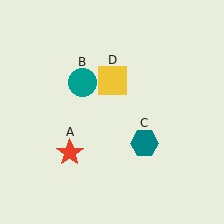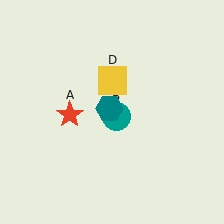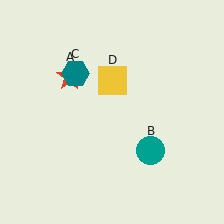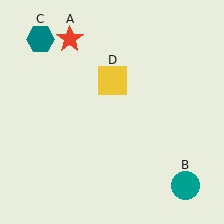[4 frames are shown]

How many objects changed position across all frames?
3 objects changed position: red star (object A), teal circle (object B), teal hexagon (object C).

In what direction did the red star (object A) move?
The red star (object A) moved up.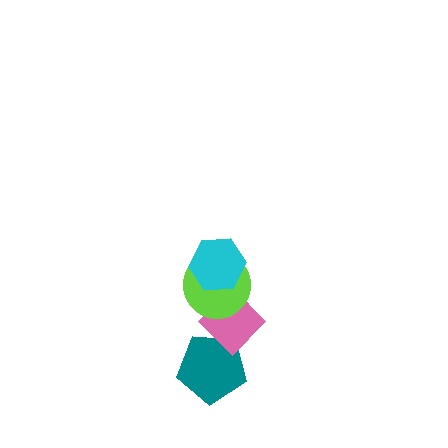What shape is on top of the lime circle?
The cyan hexagon is on top of the lime circle.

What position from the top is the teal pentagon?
The teal pentagon is 4th from the top.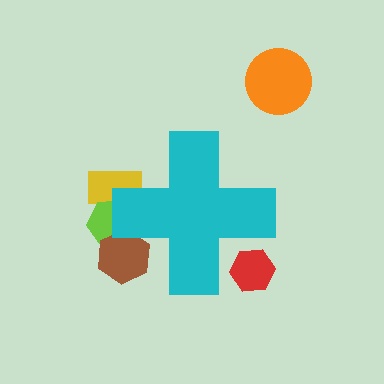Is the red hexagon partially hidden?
Yes, the red hexagon is partially hidden behind the cyan cross.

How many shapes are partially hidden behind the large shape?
4 shapes are partially hidden.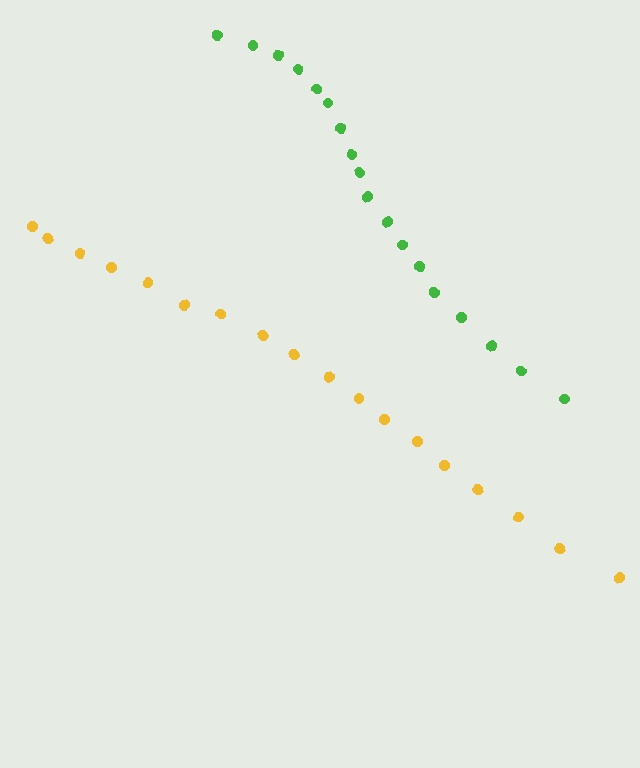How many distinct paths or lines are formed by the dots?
There are 2 distinct paths.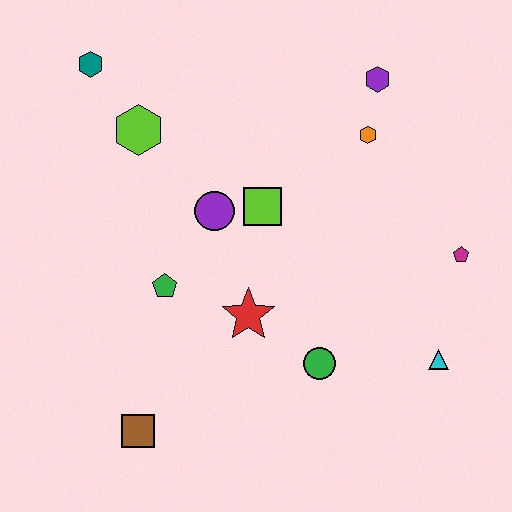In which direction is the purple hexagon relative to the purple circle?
The purple hexagon is to the right of the purple circle.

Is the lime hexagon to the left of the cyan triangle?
Yes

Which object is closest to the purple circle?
The lime square is closest to the purple circle.